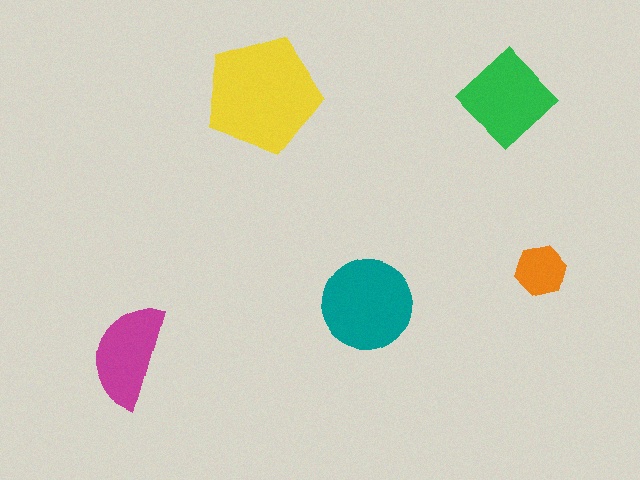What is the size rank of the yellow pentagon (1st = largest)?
1st.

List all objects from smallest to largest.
The orange hexagon, the magenta semicircle, the green diamond, the teal circle, the yellow pentagon.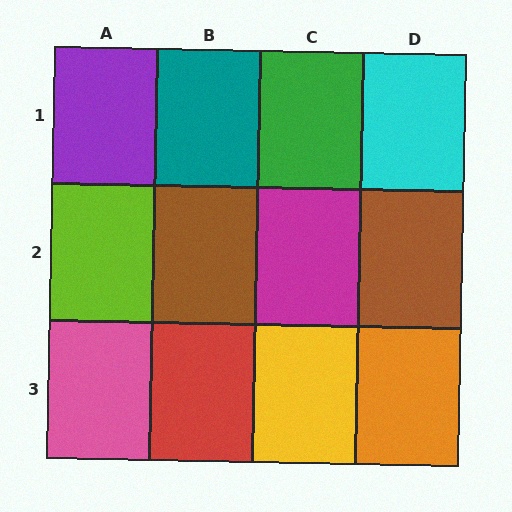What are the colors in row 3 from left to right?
Pink, red, yellow, orange.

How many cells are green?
1 cell is green.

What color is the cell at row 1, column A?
Purple.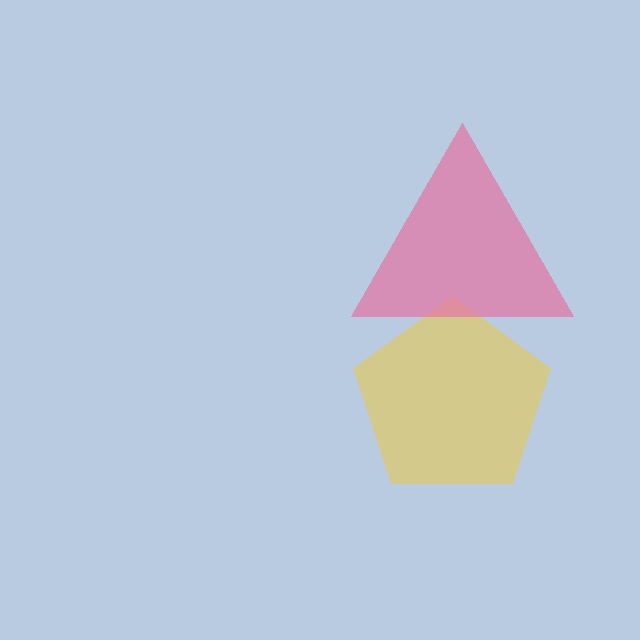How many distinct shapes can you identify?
There are 2 distinct shapes: a yellow pentagon, a pink triangle.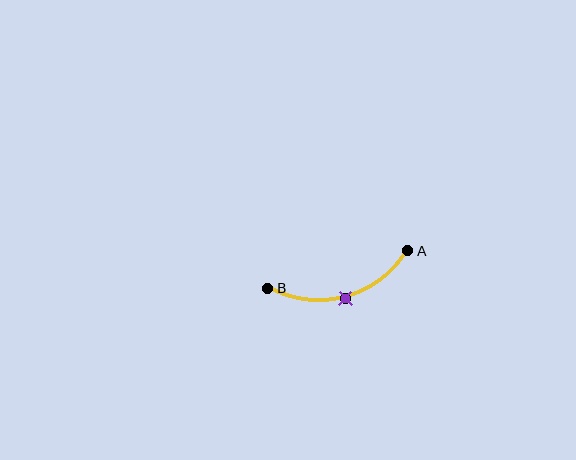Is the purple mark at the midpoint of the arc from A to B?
Yes. The purple mark lies on the arc at equal arc-length from both A and B — it is the arc midpoint.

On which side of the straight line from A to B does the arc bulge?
The arc bulges below the straight line connecting A and B.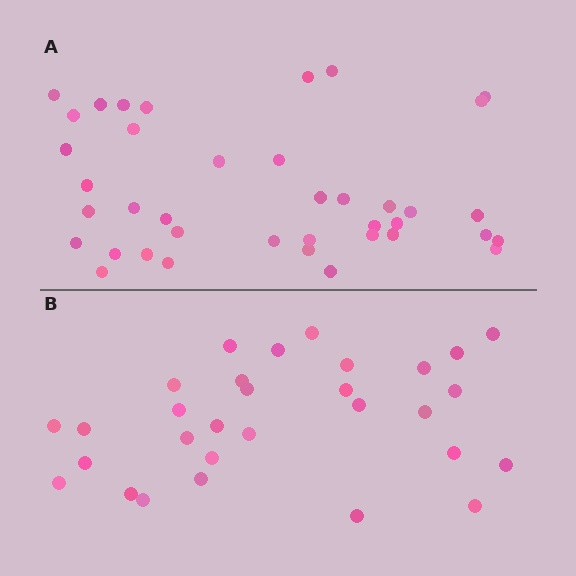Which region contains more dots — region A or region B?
Region A (the top region) has more dots.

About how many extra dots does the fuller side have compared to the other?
Region A has roughly 8 or so more dots than region B.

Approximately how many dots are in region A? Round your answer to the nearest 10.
About 40 dots. (The exact count is 39, which rounds to 40.)